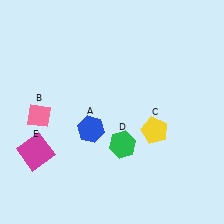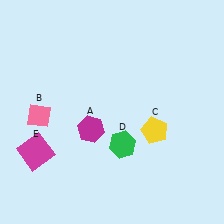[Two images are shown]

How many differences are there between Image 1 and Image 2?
There is 1 difference between the two images.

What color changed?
The hexagon (A) changed from blue in Image 1 to magenta in Image 2.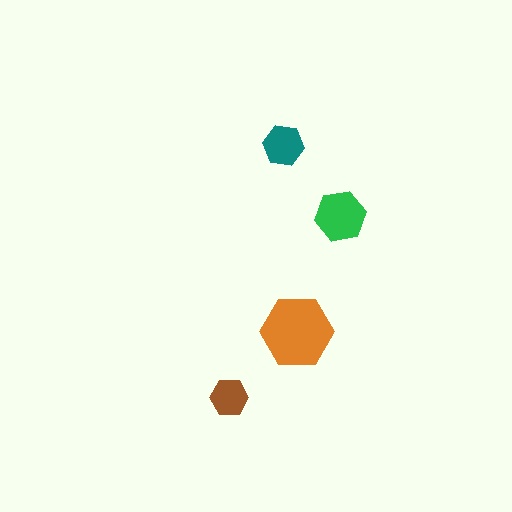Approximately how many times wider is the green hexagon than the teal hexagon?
About 1.5 times wider.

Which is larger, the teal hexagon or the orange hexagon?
The orange one.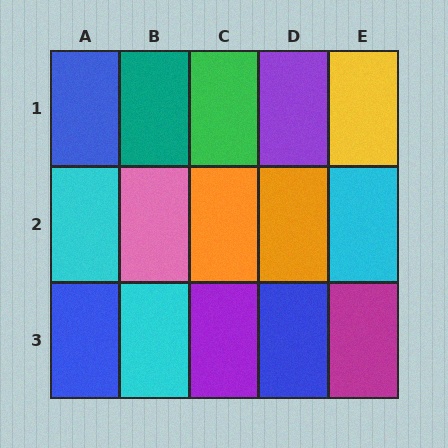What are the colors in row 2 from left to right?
Cyan, pink, orange, orange, cyan.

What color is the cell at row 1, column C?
Green.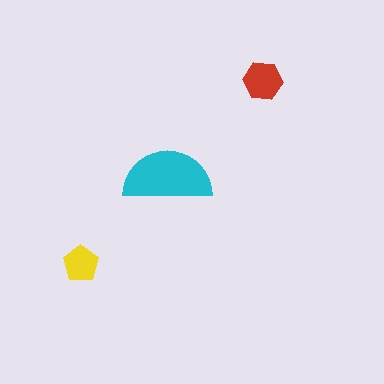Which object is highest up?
The red hexagon is topmost.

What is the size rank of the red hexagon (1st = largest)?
2nd.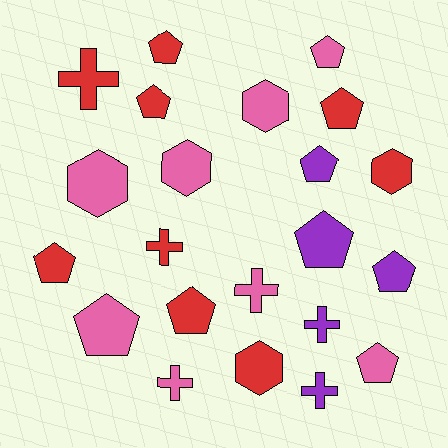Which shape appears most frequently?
Pentagon, with 11 objects.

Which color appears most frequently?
Red, with 9 objects.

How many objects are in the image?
There are 22 objects.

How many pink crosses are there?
There are 2 pink crosses.